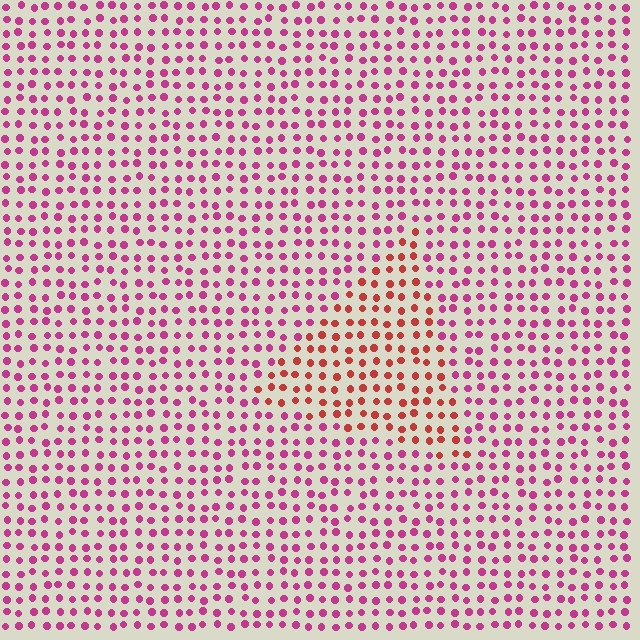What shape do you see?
I see a triangle.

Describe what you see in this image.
The image is filled with small magenta elements in a uniform arrangement. A triangle-shaped region is visible where the elements are tinted to a slightly different hue, forming a subtle color boundary.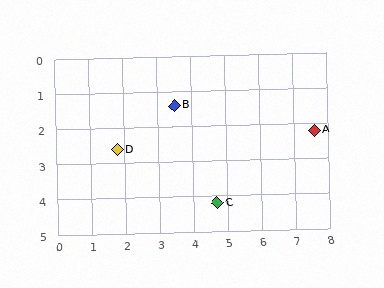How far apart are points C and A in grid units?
Points C and A are about 3.5 grid units apart.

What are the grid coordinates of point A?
Point A is at approximately (7.6, 2.2).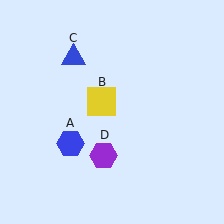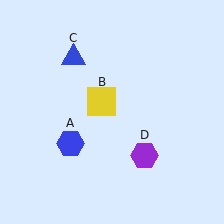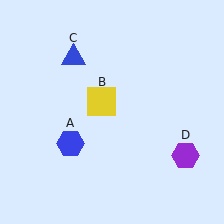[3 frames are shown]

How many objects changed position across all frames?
1 object changed position: purple hexagon (object D).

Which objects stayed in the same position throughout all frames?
Blue hexagon (object A) and yellow square (object B) and blue triangle (object C) remained stationary.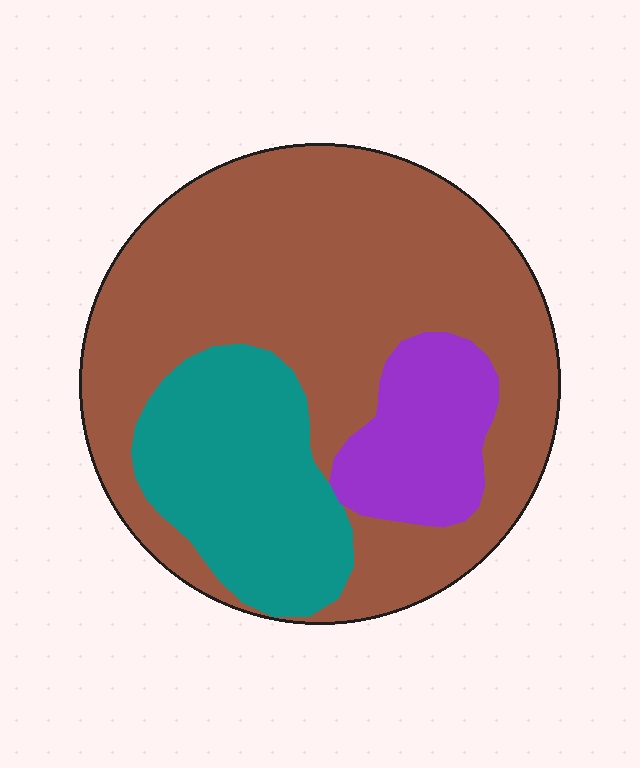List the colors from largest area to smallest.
From largest to smallest: brown, teal, purple.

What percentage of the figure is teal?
Teal covers roughly 20% of the figure.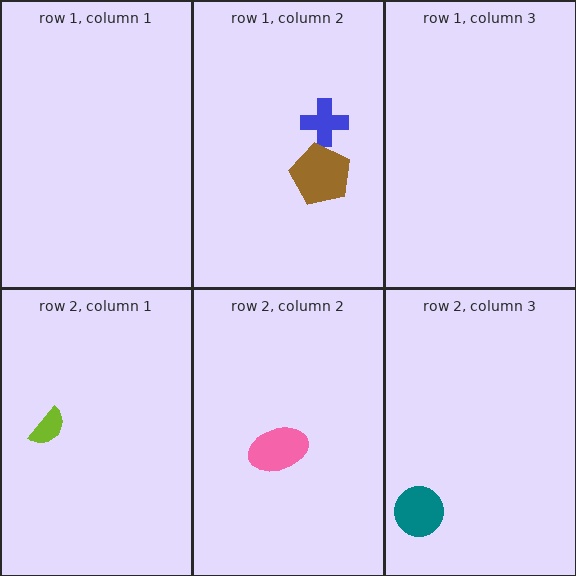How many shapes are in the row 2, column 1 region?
1.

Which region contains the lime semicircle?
The row 2, column 1 region.